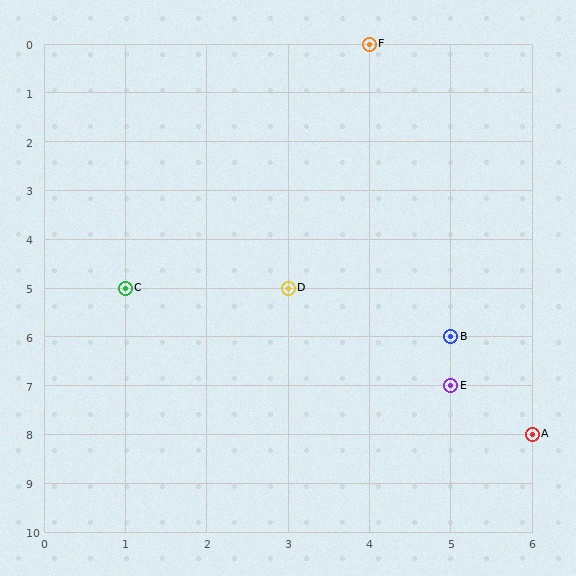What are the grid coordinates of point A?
Point A is at grid coordinates (6, 8).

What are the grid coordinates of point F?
Point F is at grid coordinates (4, 0).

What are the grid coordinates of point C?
Point C is at grid coordinates (1, 5).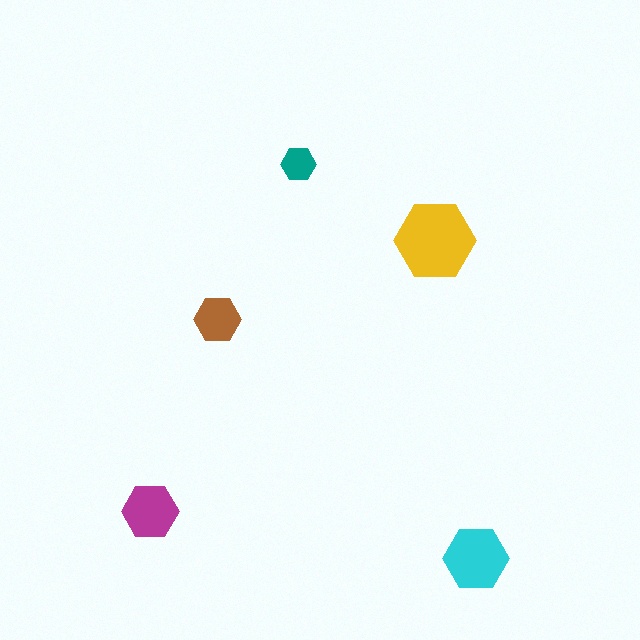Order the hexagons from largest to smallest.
the yellow one, the cyan one, the magenta one, the brown one, the teal one.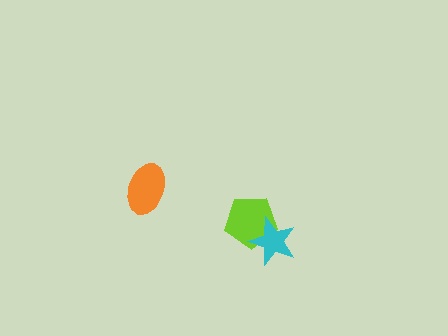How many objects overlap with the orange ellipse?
0 objects overlap with the orange ellipse.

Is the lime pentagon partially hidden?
Yes, it is partially covered by another shape.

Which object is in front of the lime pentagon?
The cyan star is in front of the lime pentagon.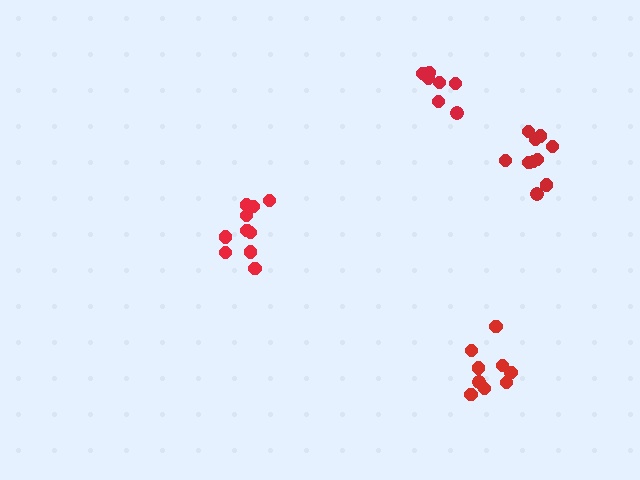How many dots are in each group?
Group 1: 10 dots, Group 2: 10 dots, Group 3: 9 dots, Group 4: 7 dots (36 total).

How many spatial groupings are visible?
There are 4 spatial groupings.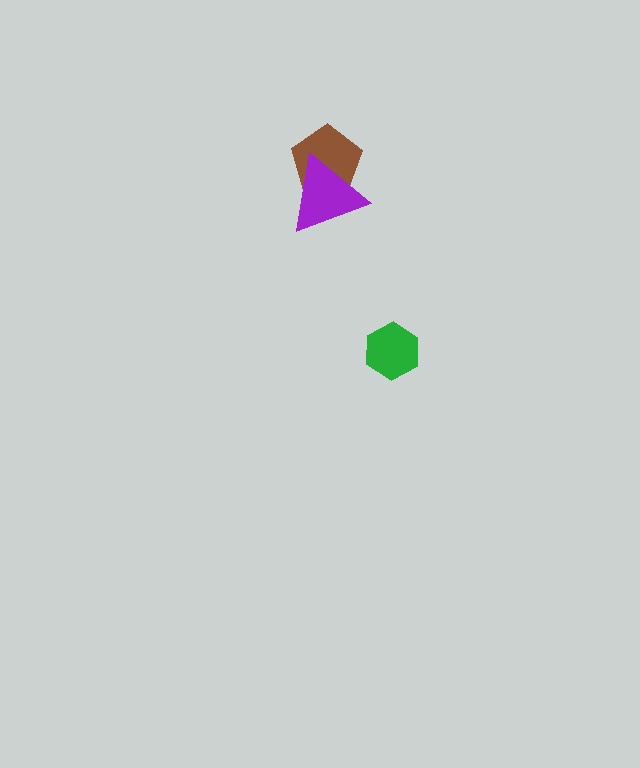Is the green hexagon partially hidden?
No, no other shape covers it.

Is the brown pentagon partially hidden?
Yes, it is partially covered by another shape.